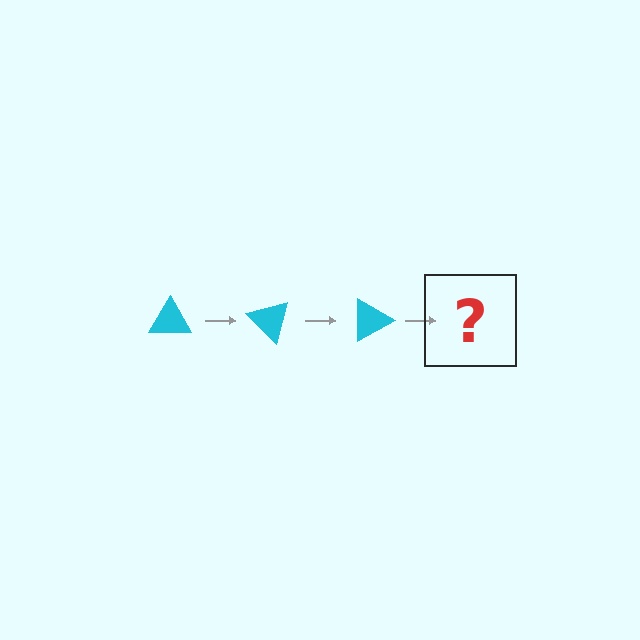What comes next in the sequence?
The next element should be a cyan triangle rotated 135 degrees.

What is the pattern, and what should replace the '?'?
The pattern is that the triangle rotates 45 degrees each step. The '?' should be a cyan triangle rotated 135 degrees.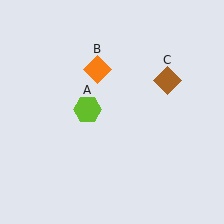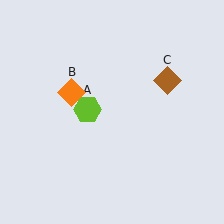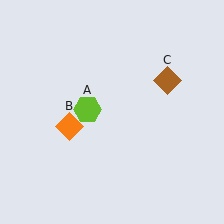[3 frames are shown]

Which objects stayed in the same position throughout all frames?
Lime hexagon (object A) and brown diamond (object C) remained stationary.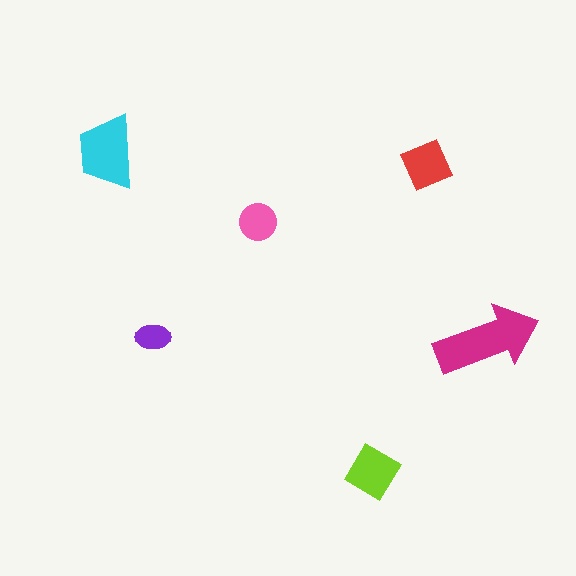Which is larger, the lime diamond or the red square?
The lime diamond.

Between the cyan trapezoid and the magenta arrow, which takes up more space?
The magenta arrow.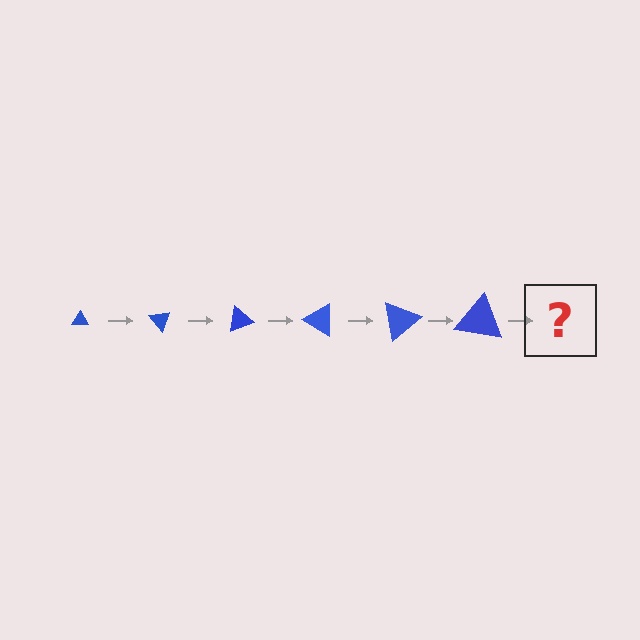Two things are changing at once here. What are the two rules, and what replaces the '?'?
The two rules are that the triangle grows larger each step and it rotates 50 degrees each step. The '?' should be a triangle, larger than the previous one and rotated 300 degrees from the start.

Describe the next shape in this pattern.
It should be a triangle, larger than the previous one and rotated 300 degrees from the start.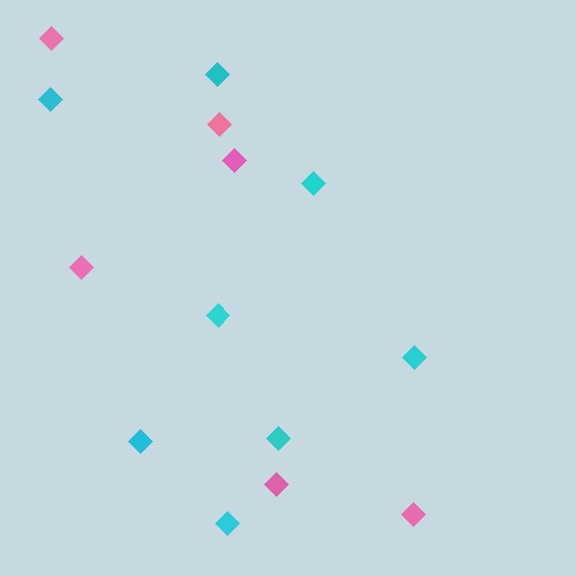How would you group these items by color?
There are 2 groups: one group of cyan diamonds (8) and one group of pink diamonds (6).